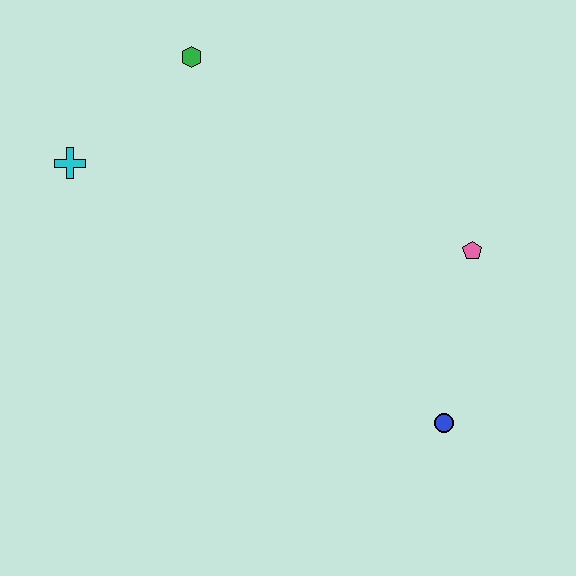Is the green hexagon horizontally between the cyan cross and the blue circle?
Yes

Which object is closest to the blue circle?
The pink pentagon is closest to the blue circle.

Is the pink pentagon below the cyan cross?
Yes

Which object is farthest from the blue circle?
The cyan cross is farthest from the blue circle.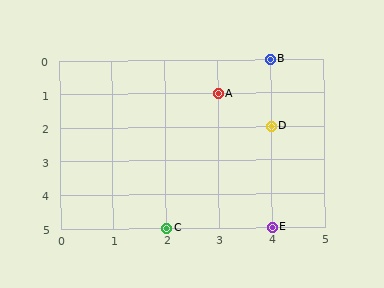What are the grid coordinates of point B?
Point B is at grid coordinates (4, 0).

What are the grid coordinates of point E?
Point E is at grid coordinates (4, 5).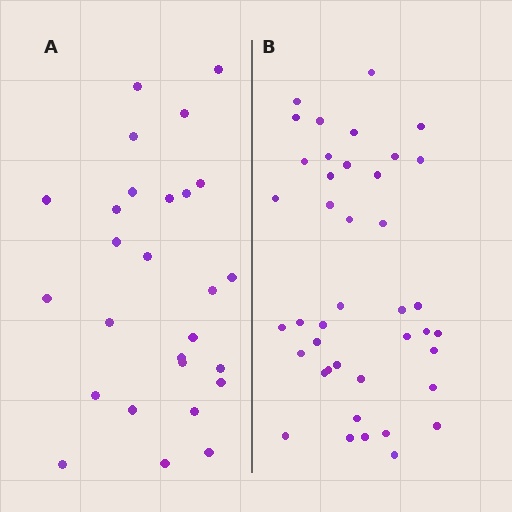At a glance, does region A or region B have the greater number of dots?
Region B (the right region) has more dots.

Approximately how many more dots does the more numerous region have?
Region B has approximately 15 more dots than region A.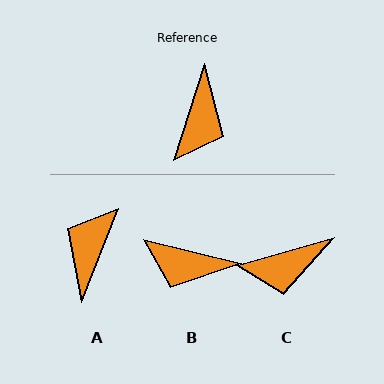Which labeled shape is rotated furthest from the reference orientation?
A, about 176 degrees away.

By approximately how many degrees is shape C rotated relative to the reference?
Approximately 57 degrees clockwise.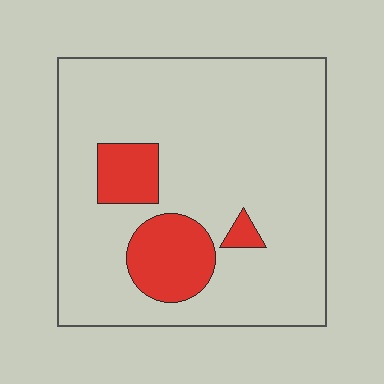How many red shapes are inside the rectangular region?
3.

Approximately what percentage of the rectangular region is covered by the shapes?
Approximately 15%.